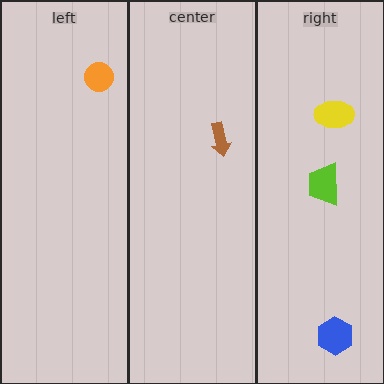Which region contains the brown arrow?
The center region.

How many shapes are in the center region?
1.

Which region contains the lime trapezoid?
The right region.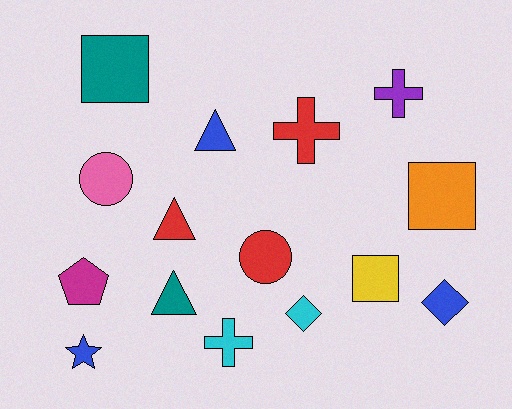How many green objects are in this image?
There are no green objects.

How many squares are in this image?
There are 3 squares.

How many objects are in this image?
There are 15 objects.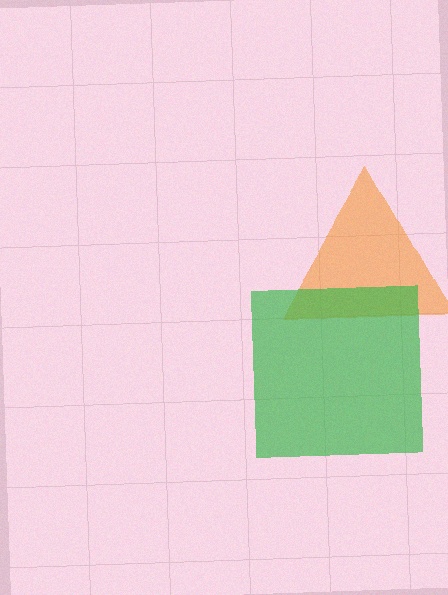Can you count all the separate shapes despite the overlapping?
Yes, there are 2 separate shapes.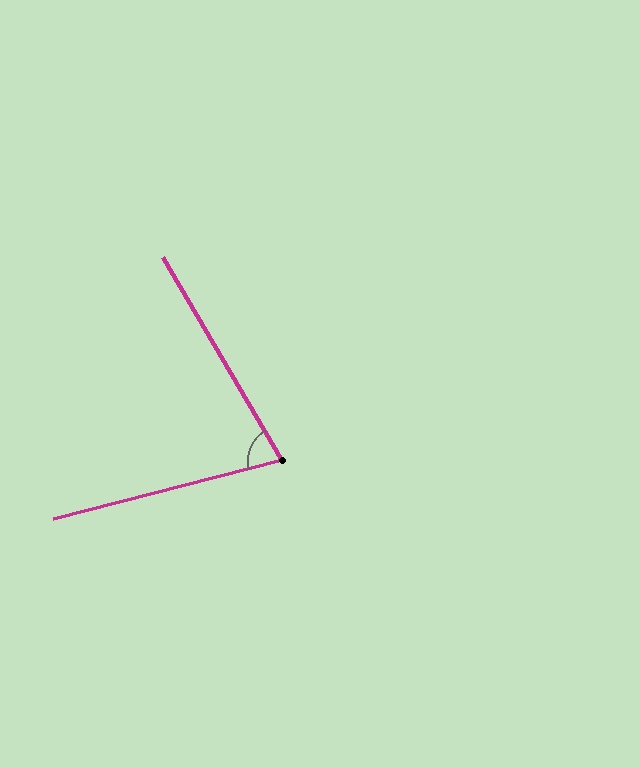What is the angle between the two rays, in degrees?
Approximately 74 degrees.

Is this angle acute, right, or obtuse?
It is acute.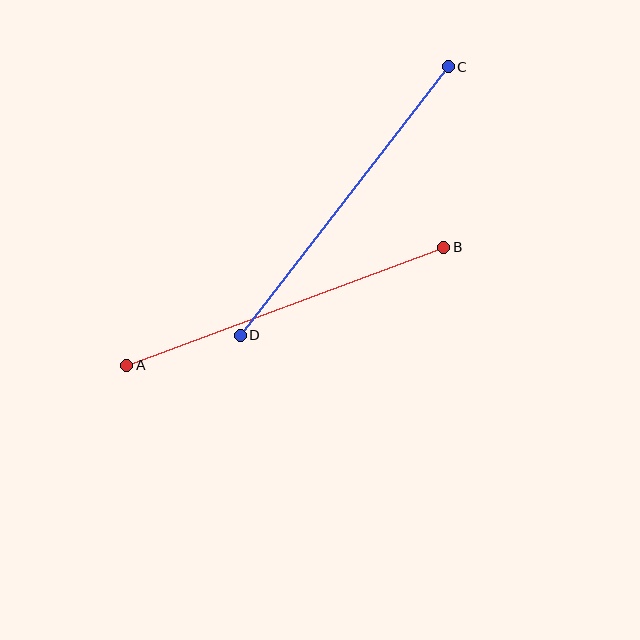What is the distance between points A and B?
The distance is approximately 338 pixels.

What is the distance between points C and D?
The distance is approximately 340 pixels.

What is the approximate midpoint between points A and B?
The midpoint is at approximately (285, 306) pixels.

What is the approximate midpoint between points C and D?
The midpoint is at approximately (344, 201) pixels.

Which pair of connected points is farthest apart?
Points C and D are farthest apart.